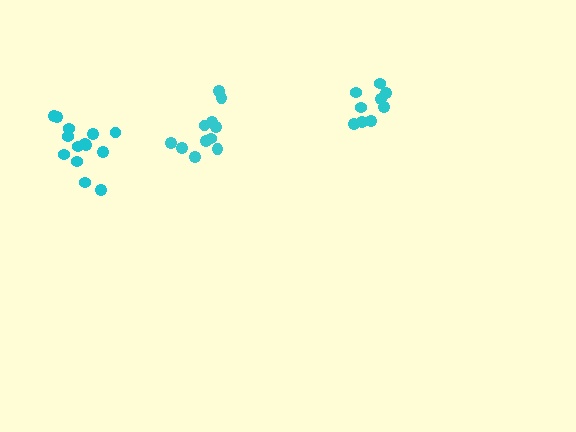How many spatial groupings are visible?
There are 3 spatial groupings.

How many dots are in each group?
Group 1: 9 dots, Group 2: 11 dots, Group 3: 14 dots (34 total).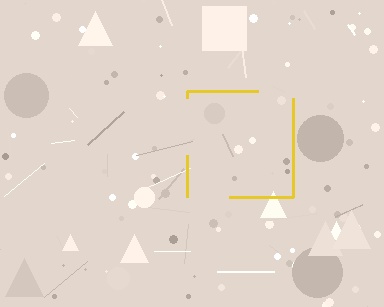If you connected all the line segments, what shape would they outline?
They would outline a square.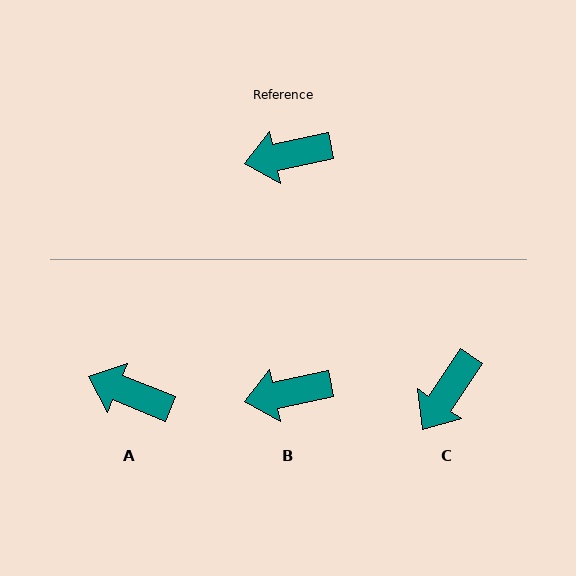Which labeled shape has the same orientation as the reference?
B.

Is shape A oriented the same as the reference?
No, it is off by about 34 degrees.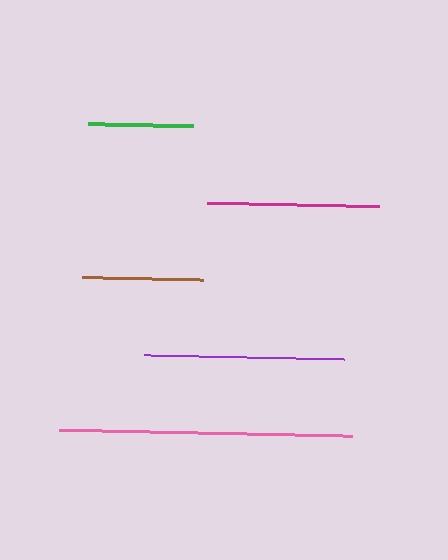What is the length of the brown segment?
The brown segment is approximately 121 pixels long.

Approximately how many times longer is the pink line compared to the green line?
The pink line is approximately 2.8 times the length of the green line.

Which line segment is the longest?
The pink line is the longest at approximately 294 pixels.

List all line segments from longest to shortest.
From longest to shortest: pink, purple, magenta, brown, green.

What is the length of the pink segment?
The pink segment is approximately 294 pixels long.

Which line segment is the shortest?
The green line is the shortest at approximately 105 pixels.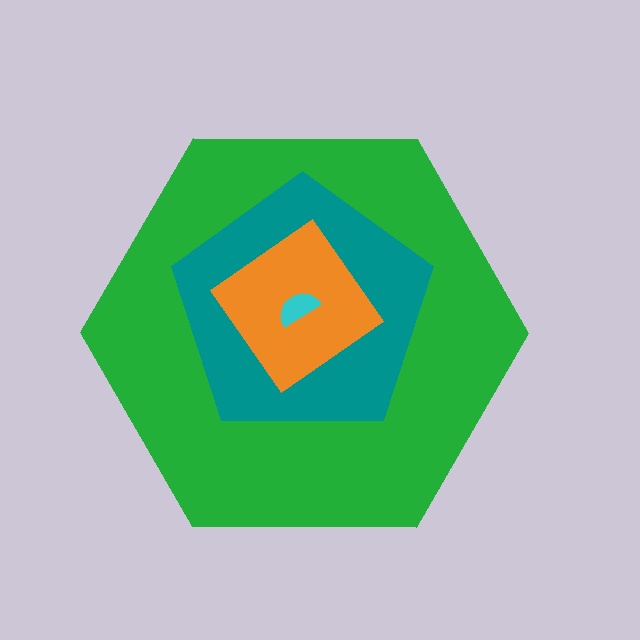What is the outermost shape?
The green hexagon.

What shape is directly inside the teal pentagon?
The orange diamond.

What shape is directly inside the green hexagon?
The teal pentagon.